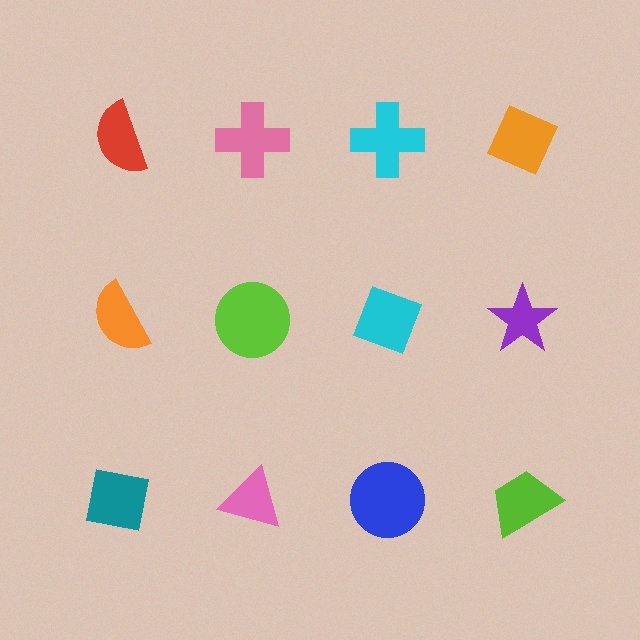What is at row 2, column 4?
A purple star.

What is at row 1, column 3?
A cyan cross.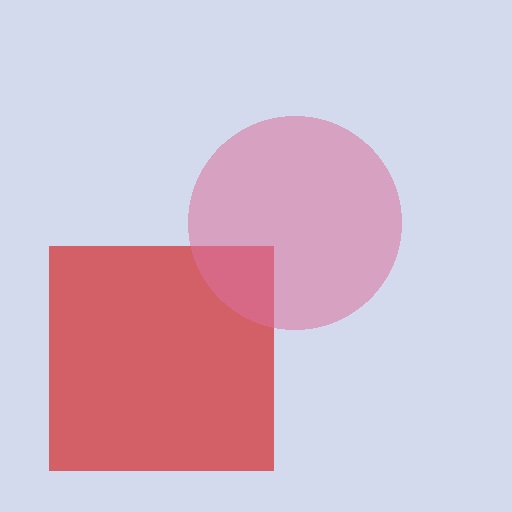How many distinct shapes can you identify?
There are 2 distinct shapes: a red square, a pink circle.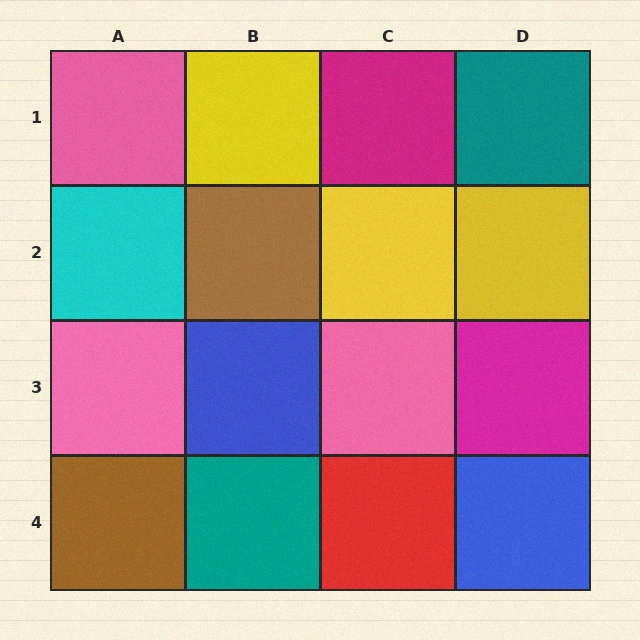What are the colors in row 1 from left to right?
Pink, yellow, magenta, teal.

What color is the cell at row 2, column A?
Cyan.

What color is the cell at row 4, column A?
Brown.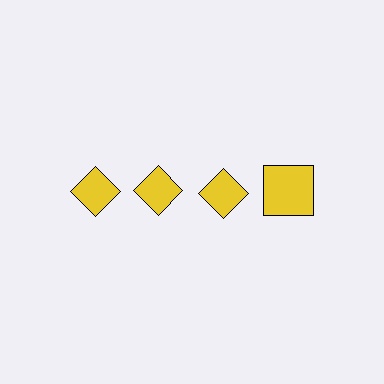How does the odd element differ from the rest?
It has a different shape: square instead of diamond.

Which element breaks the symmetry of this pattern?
The yellow square in the top row, second from right column breaks the symmetry. All other shapes are yellow diamonds.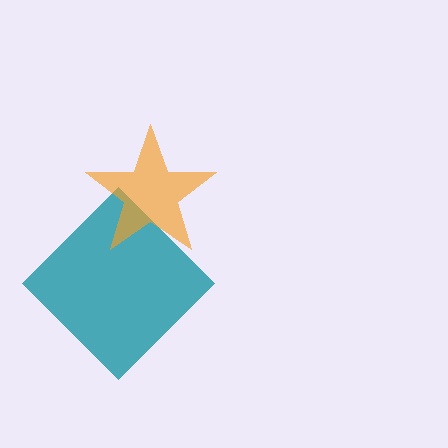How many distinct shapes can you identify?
There are 2 distinct shapes: a teal diamond, an orange star.